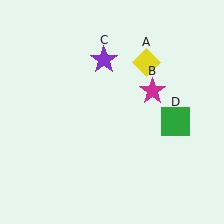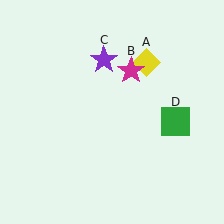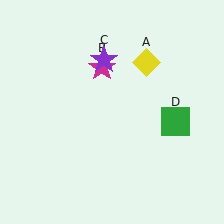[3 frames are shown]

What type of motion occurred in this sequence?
The magenta star (object B) rotated counterclockwise around the center of the scene.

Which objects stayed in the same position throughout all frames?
Yellow diamond (object A) and purple star (object C) and green square (object D) remained stationary.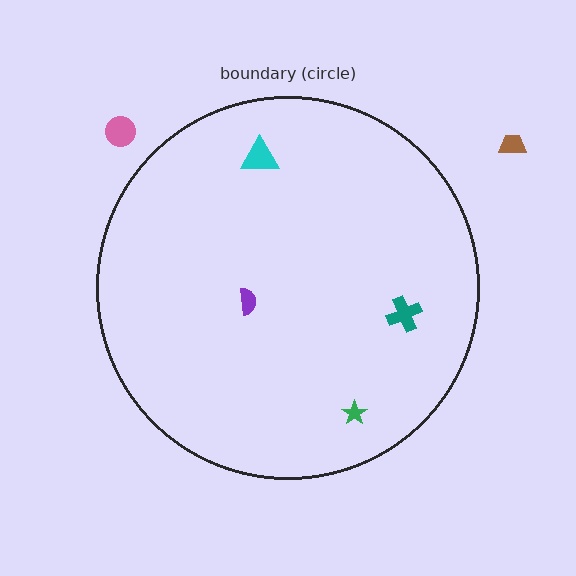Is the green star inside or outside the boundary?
Inside.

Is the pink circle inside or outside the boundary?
Outside.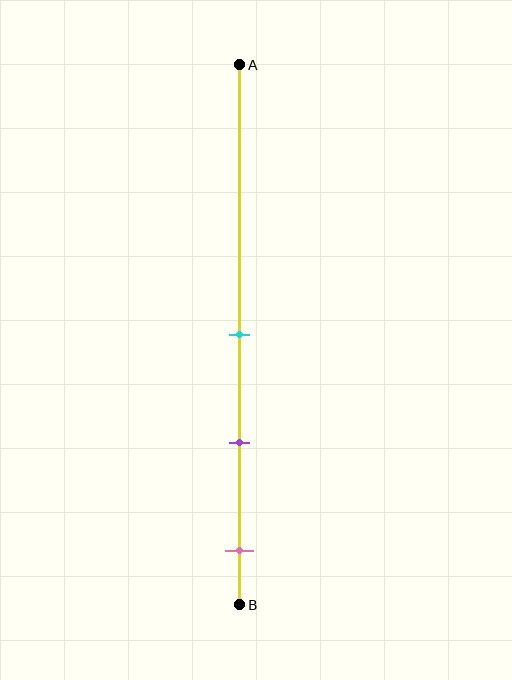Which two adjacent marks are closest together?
The cyan and purple marks are the closest adjacent pair.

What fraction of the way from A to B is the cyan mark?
The cyan mark is approximately 50% (0.5) of the way from A to B.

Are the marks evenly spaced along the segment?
Yes, the marks are approximately evenly spaced.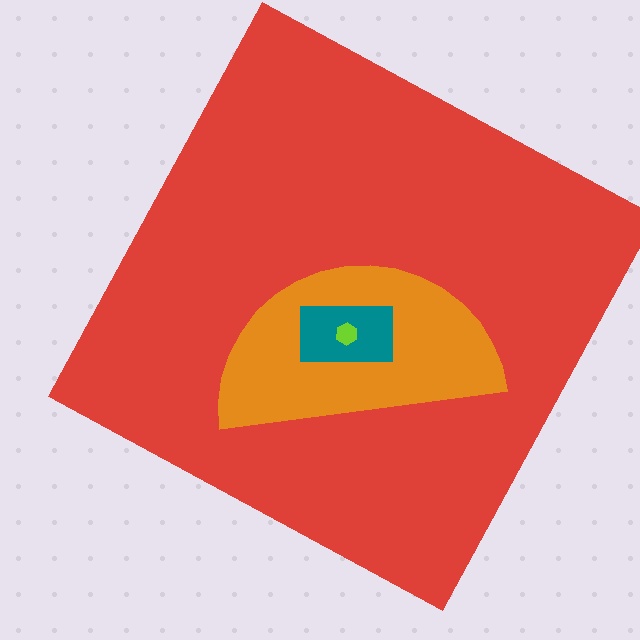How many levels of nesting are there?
4.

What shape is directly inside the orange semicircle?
The teal rectangle.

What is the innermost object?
The lime hexagon.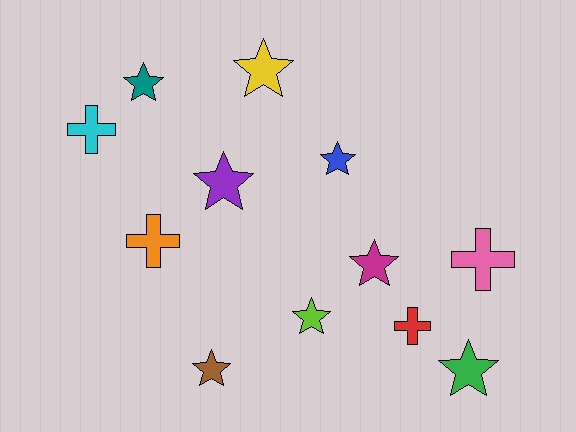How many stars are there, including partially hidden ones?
There are 8 stars.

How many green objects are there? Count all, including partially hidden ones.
There is 1 green object.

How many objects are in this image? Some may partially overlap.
There are 12 objects.